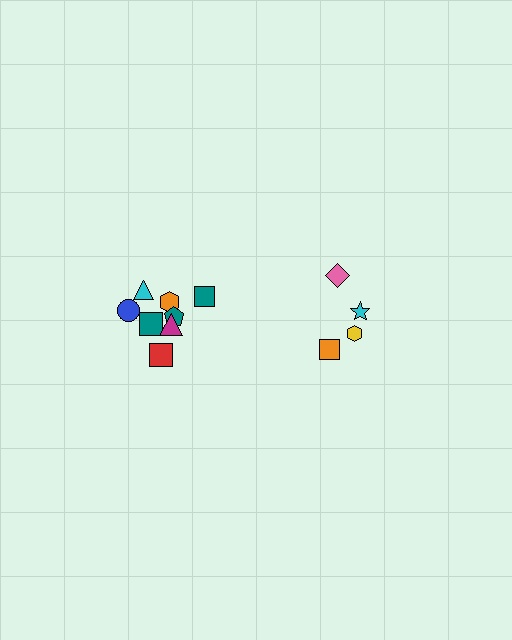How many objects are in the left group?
There are 8 objects.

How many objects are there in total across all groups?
There are 12 objects.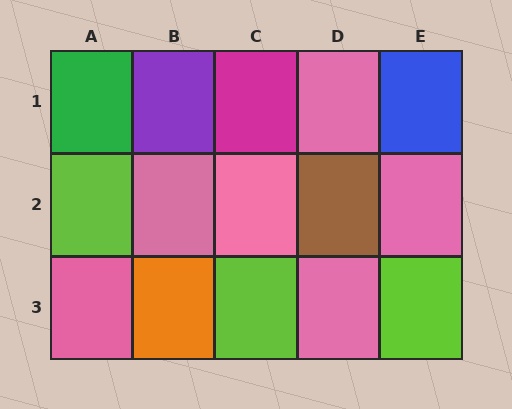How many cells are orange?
1 cell is orange.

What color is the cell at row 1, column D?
Pink.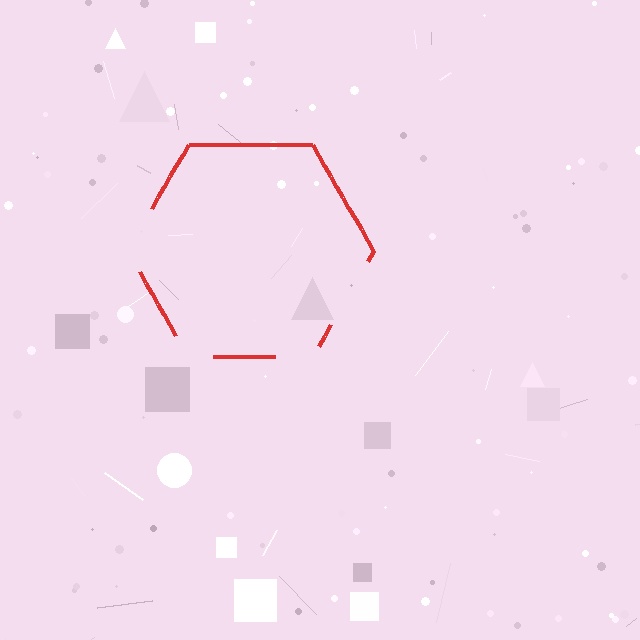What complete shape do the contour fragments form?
The contour fragments form a hexagon.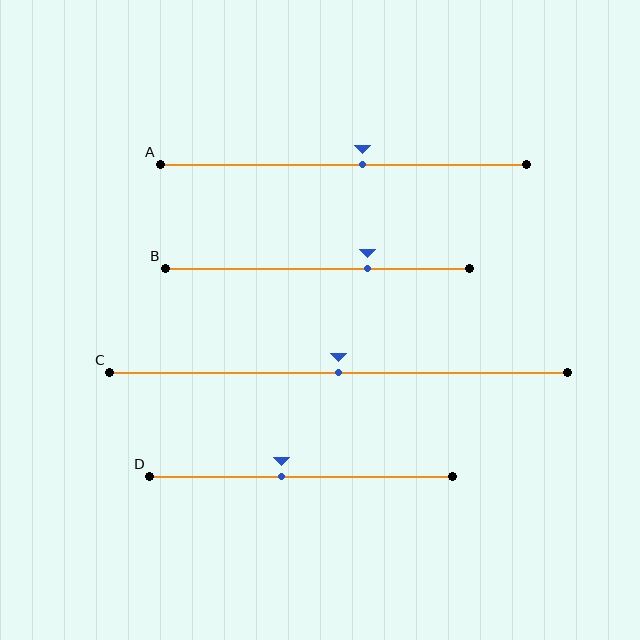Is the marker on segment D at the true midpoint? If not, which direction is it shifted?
No, the marker on segment D is shifted to the left by about 6% of the segment length.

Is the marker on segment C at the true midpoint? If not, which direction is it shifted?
Yes, the marker on segment C is at the true midpoint.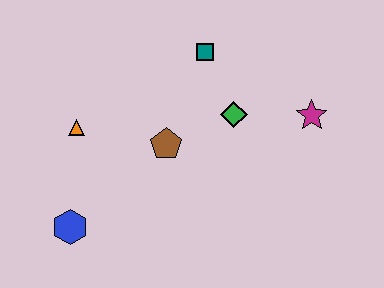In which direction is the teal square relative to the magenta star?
The teal square is to the left of the magenta star.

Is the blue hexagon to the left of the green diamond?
Yes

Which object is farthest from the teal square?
The blue hexagon is farthest from the teal square.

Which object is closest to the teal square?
The green diamond is closest to the teal square.